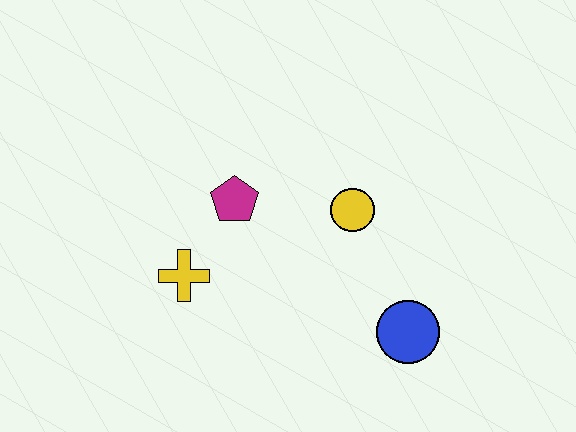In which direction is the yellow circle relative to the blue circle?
The yellow circle is above the blue circle.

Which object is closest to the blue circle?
The yellow circle is closest to the blue circle.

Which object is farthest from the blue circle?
The yellow cross is farthest from the blue circle.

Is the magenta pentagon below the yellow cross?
No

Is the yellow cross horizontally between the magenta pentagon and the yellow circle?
No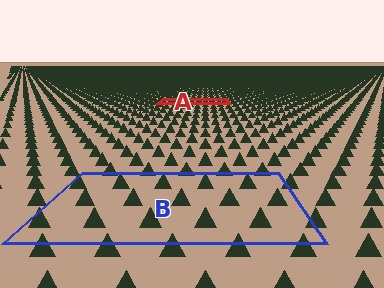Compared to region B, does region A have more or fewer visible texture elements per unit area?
Region A has more texture elements per unit area — they are packed more densely because it is farther away.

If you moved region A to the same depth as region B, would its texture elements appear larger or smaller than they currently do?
They would appear larger. At a closer depth, the same texture elements are projected at a bigger on-screen size.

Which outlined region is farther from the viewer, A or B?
Region A is farther from the viewer — the texture elements inside it appear smaller and more densely packed.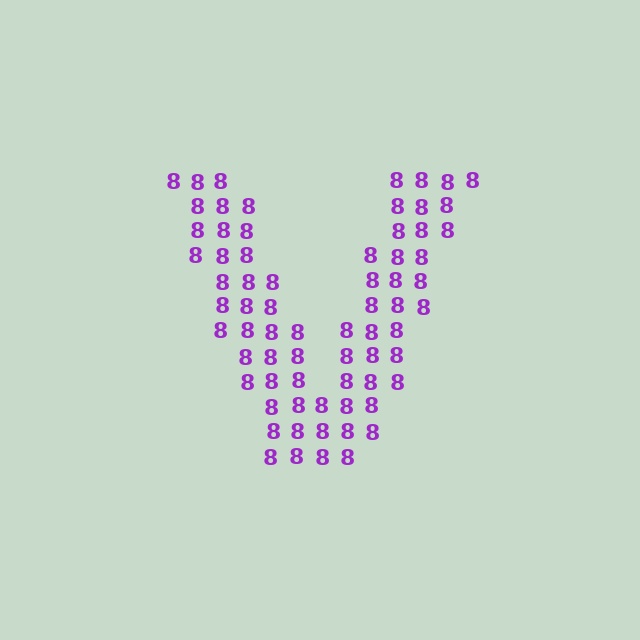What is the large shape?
The large shape is the letter V.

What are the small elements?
The small elements are digit 8's.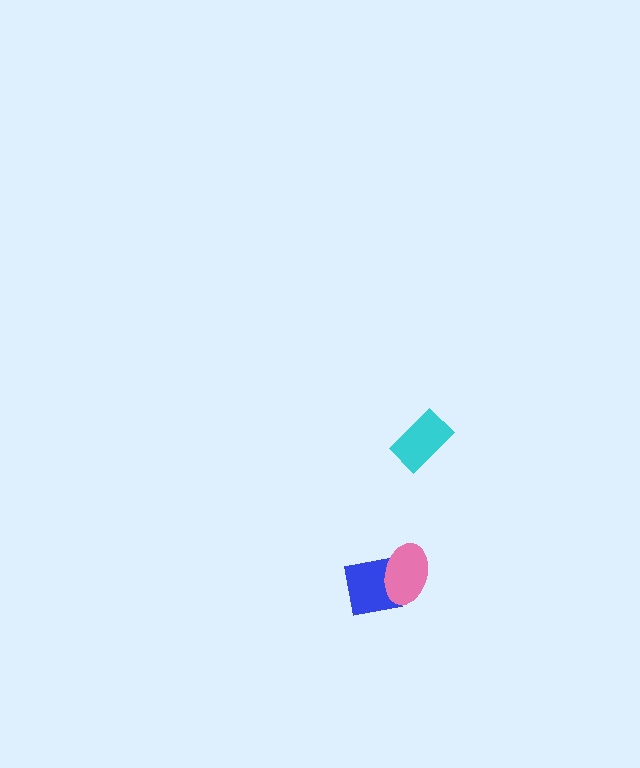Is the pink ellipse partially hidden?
No, no other shape covers it.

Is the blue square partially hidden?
Yes, it is partially covered by another shape.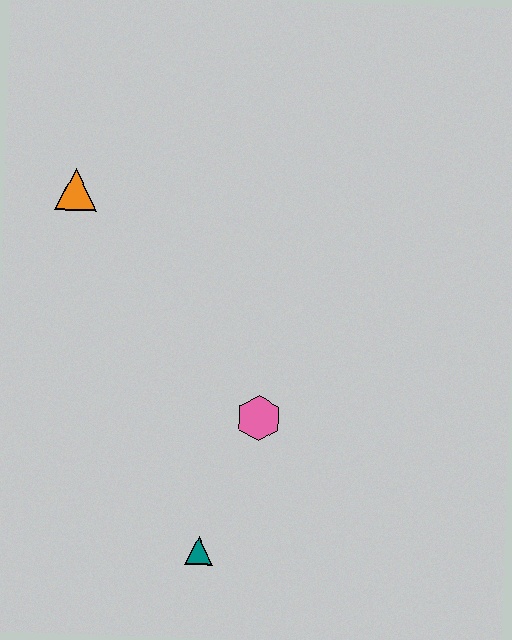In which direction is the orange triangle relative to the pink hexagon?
The orange triangle is above the pink hexagon.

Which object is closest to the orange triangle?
The pink hexagon is closest to the orange triangle.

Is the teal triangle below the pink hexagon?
Yes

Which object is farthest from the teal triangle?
The orange triangle is farthest from the teal triangle.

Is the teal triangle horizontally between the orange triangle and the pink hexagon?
Yes